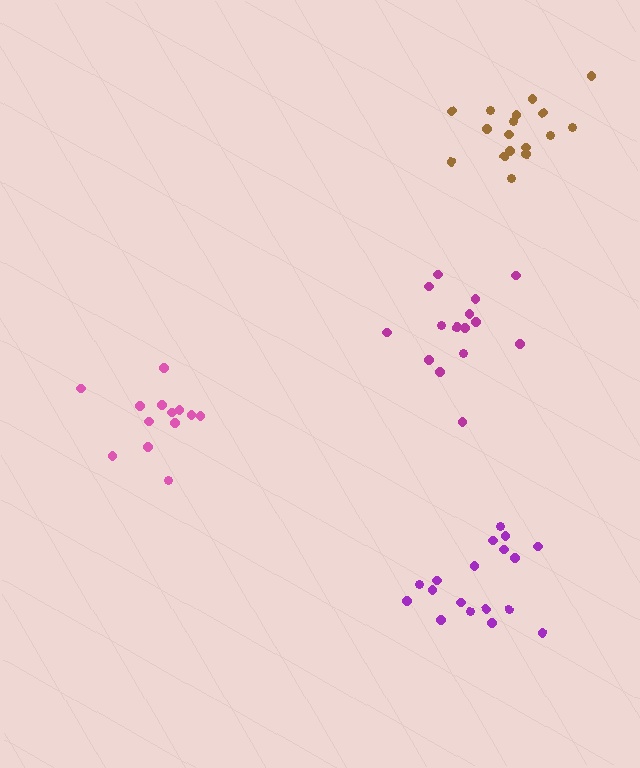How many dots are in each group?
Group 1: 18 dots, Group 2: 17 dots, Group 3: 13 dots, Group 4: 15 dots (63 total).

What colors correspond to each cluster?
The clusters are colored: purple, brown, pink, magenta.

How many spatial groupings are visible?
There are 4 spatial groupings.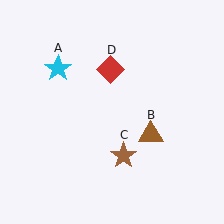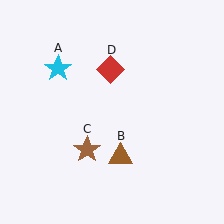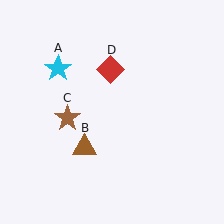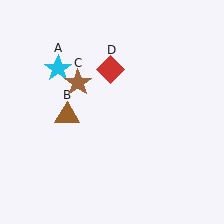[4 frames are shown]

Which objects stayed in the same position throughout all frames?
Cyan star (object A) and red diamond (object D) remained stationary.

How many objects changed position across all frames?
2 objects changed position: brown triangle (object B), brown star (object C).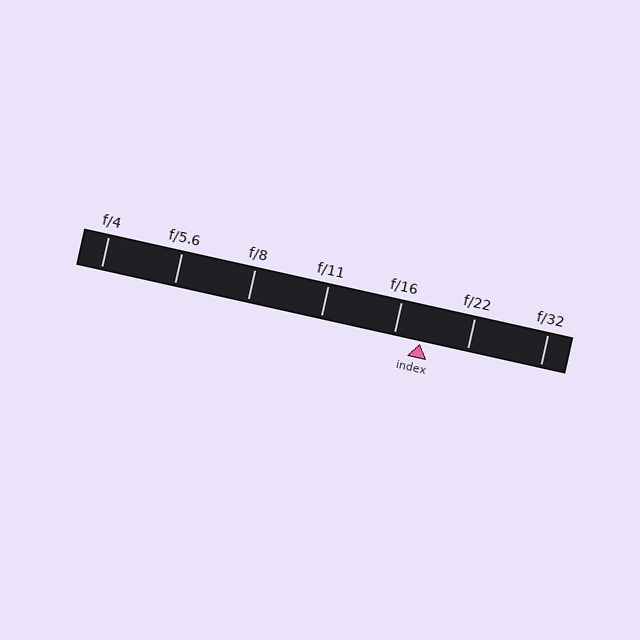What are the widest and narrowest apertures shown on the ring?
The widest aperture shown is f/4 and the narrowest is f/32.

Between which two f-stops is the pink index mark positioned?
The index mark is between f/16 and f/22.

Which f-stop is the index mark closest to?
The index mark is closest to f/16.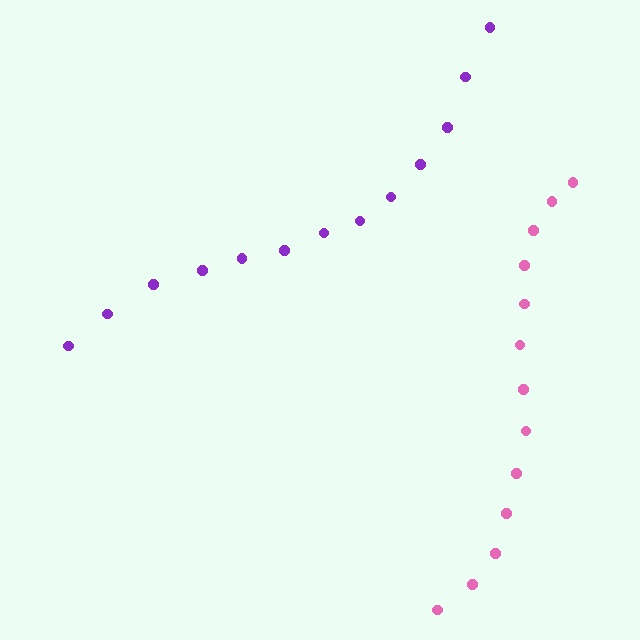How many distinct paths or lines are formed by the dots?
There are 2 distinct paths.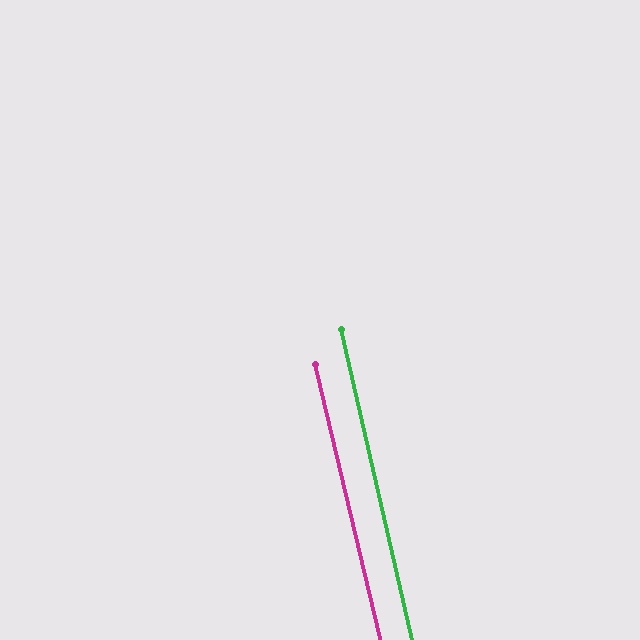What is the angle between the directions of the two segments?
Approximately 0 degrees.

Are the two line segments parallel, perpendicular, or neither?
Parallel — their directions differ by only 0.4°.